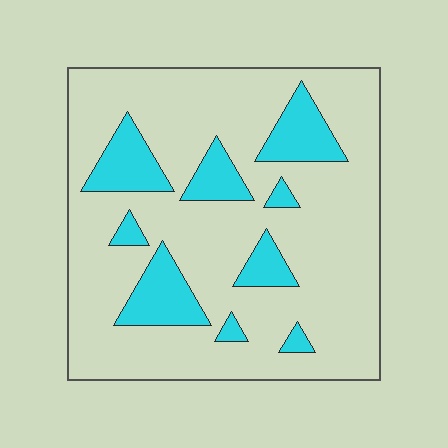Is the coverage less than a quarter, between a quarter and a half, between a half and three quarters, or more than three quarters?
Less than a quarter.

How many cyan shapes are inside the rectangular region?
9.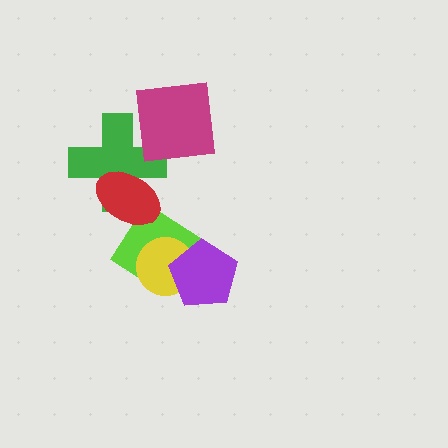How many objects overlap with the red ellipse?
2 objects overlap with the red ellipse.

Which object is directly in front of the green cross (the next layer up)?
The red ellipse is directly in front of the green cross.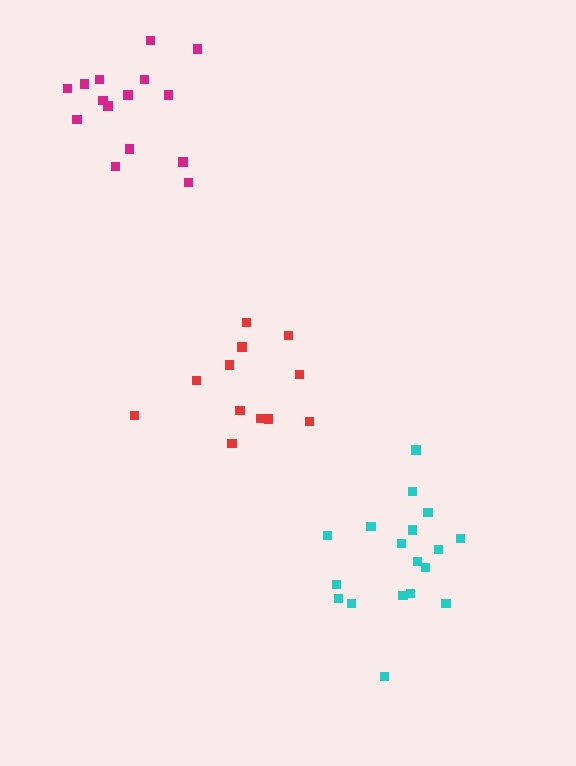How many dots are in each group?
Group 1: 18 dots, Group 2: 15 dots, Group 3: 12 dots (45 total).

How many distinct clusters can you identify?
There are 3 distinct clusters.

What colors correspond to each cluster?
The clusters are colored: cyan, magenta, red.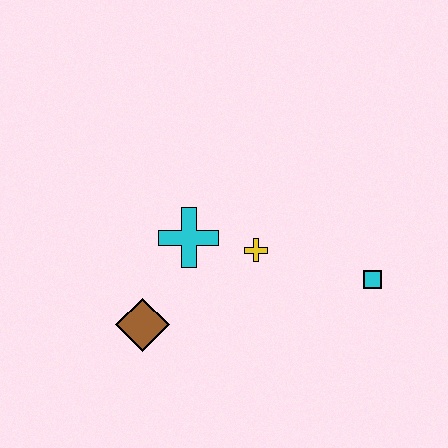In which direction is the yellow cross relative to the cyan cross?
The yellow cross is to the right of the cyan cross.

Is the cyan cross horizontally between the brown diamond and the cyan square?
Yes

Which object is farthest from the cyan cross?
The cyan square is farthest from the cyan cross.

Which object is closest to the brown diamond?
The cyan cross is closest to the brown diamond.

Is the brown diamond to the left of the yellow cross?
Yes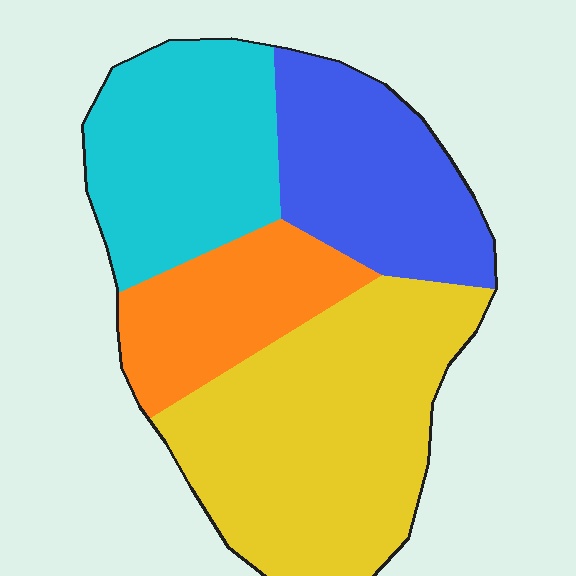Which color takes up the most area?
Yellow, at roughly 40%.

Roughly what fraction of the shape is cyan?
Cyan takes up between a sixth and a third of the shape.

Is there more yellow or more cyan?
Yellow.